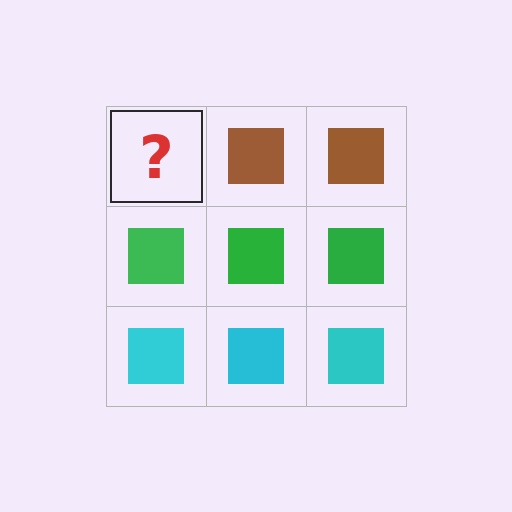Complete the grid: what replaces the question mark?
The question mark should be replaced with a brown square.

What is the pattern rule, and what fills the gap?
The rule is that each row has a consistent color. The gap should be filled with a brown square.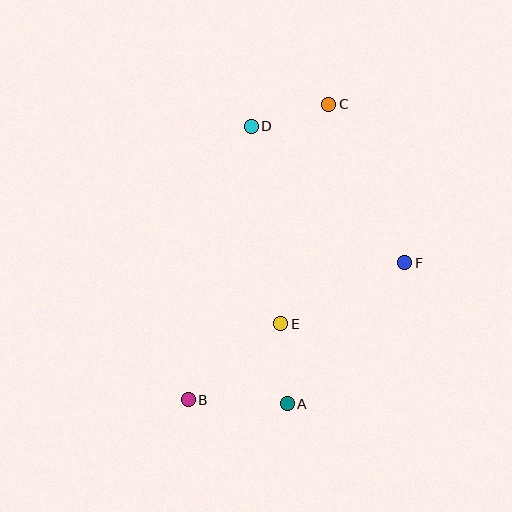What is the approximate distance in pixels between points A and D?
The distance between A and D is approximately 280 pixels.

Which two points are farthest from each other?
Points B and C are farthest from each other.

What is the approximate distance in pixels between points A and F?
The distance between A and F is approximately 183 pixels.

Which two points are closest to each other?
Points A and E are closest to each other.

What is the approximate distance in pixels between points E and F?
The distance between E and F is approximately 138 pixels.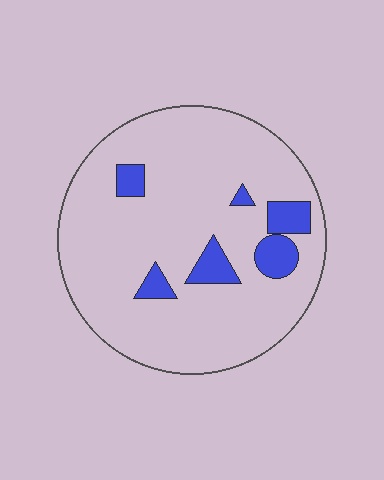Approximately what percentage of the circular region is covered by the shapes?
Approximately 10%.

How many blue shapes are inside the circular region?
6.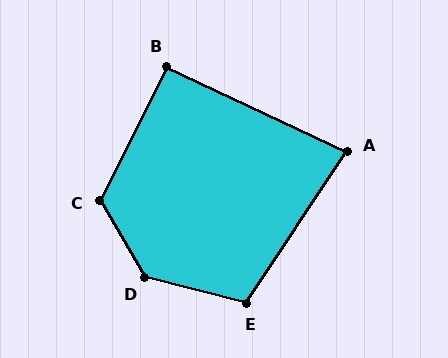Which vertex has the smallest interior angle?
A, at approximately 82 degrees.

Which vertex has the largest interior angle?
D, at approximately 135 degrees.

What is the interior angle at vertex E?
Approximately 109 degrees (obtuse).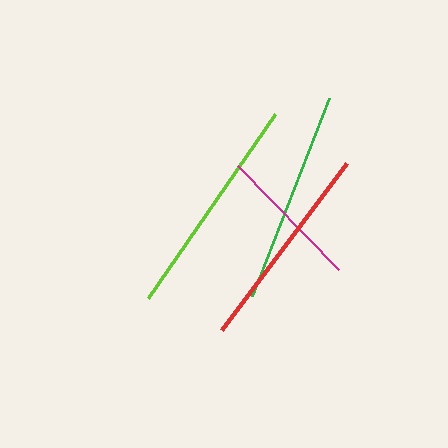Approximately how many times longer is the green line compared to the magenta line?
The green line is approximately 1.5 times the length of the magenta line.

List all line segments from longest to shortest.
From longest to shortest: lime, green, red, magenta.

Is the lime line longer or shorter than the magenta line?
The lime line is longer than the magenta line.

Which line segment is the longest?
The lime line is the longest at approximately 223 pixels.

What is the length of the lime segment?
The lime segment is approximately 223 pixels long.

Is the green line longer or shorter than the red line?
The green line is longer than the red line.